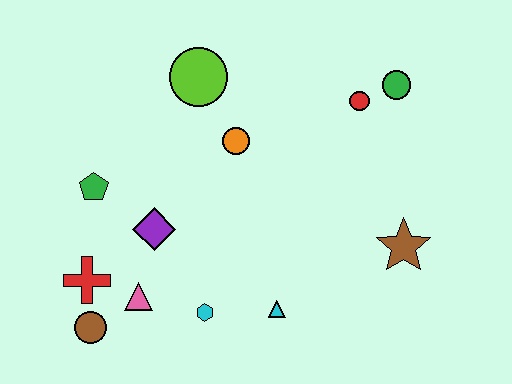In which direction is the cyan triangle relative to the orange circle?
The cyan triangle is below the orange circle.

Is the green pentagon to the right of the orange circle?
No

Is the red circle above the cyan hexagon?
Yes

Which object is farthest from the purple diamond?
The green circle is farthest from the purple diamond.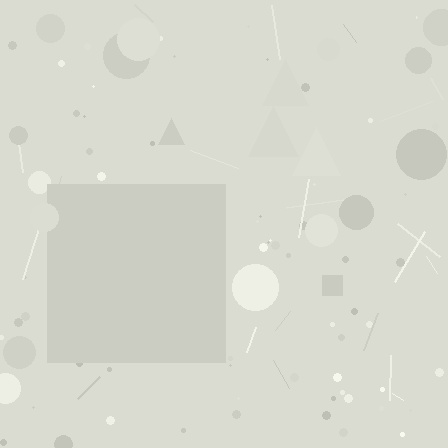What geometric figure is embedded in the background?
A square is embedded in the background.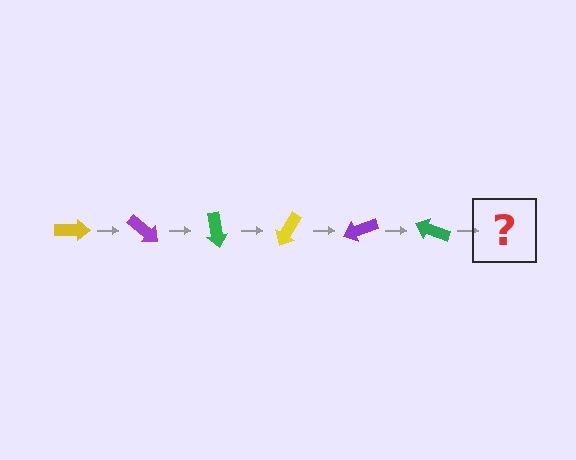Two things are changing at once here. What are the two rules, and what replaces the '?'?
The two rules are that it rotates 40 degrees each step and the color cycles through yellow, purple, and green. The '?' should be a yellow arrow, rotated 240 degrees from the start.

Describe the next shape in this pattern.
It should be a yellow arrow, rotated 240 degrees from the start.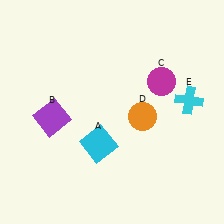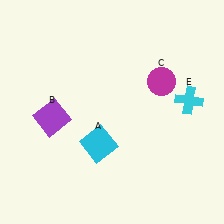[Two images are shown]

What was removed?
The orange circle (D) was removed in Image 2.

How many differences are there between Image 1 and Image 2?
There is 1 difference between the two images.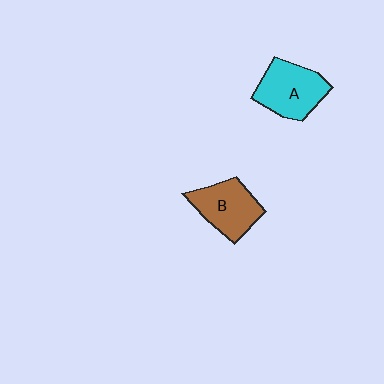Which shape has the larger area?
Shape A (cyan).